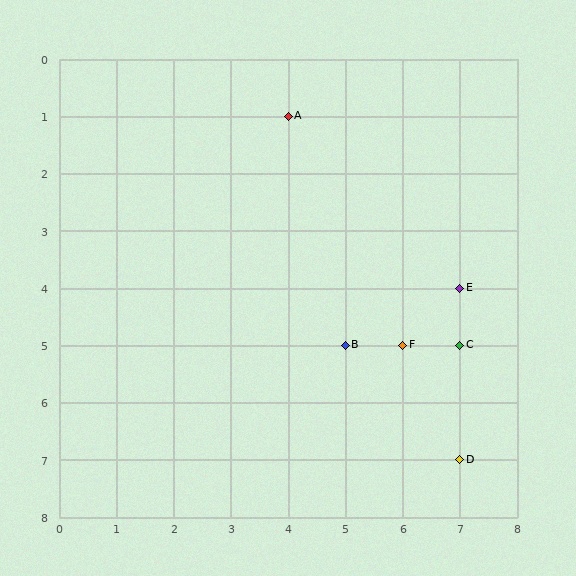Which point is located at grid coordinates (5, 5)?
Point B is at (5, 5).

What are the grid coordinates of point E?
Point E is at grid coordinates (7, 4).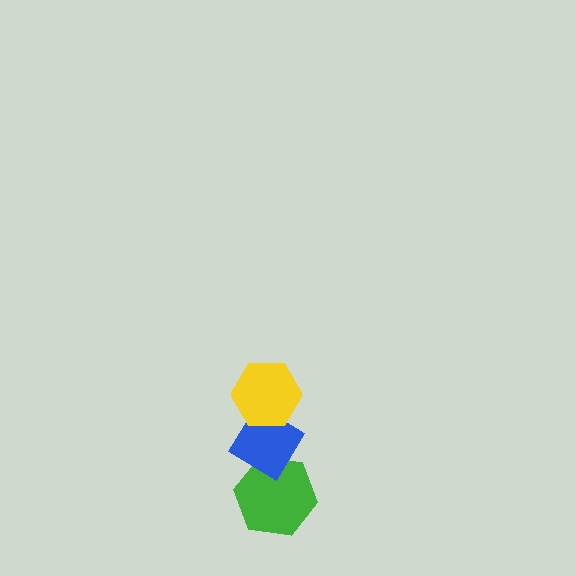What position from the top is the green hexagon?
The green hexagon is 3rd from the top.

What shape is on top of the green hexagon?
The blue diamond is on top of the green hexagon.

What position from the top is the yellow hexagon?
The yellow hexagon is 1st from the top.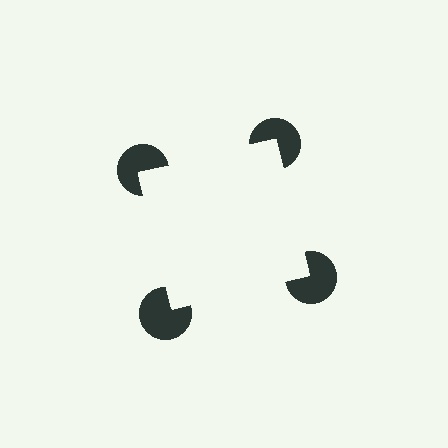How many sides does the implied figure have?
4 sides.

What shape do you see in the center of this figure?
An illusory square — its edges are inferred from the aligned wedge cuts in the pac-man discs, not physically drawn.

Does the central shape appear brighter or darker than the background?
It typically appears slightly brighter than the background, even though no actual brightness change is drawn.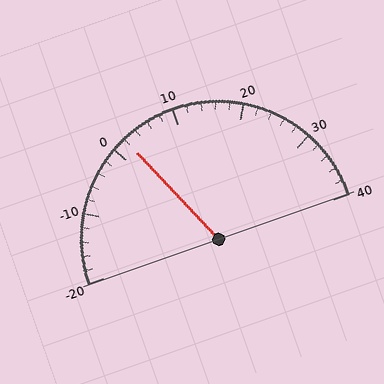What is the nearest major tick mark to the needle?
The nearest major tick mark is 0.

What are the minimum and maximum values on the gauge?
The gauge ranges from -20 to 40.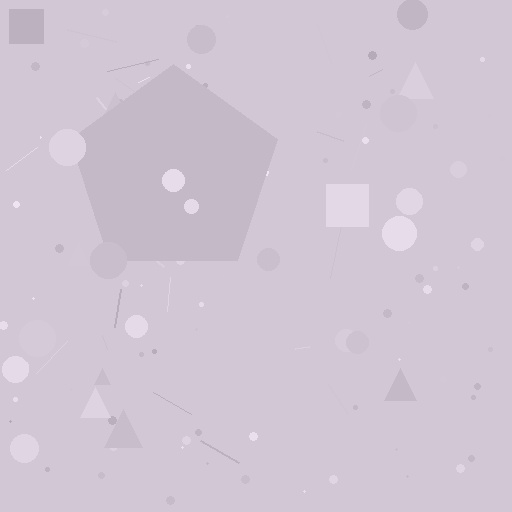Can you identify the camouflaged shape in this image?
The camouflaged shape is a pentagon.